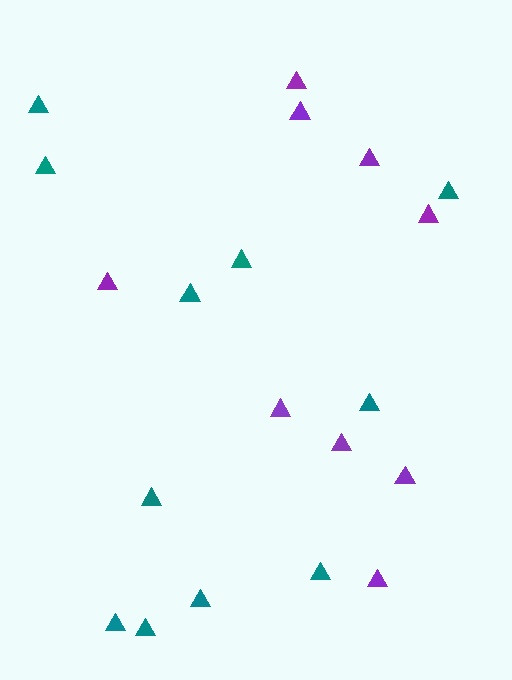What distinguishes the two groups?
There are 2 groups: one group of teal triangles (11) and one group of purple triangles (9).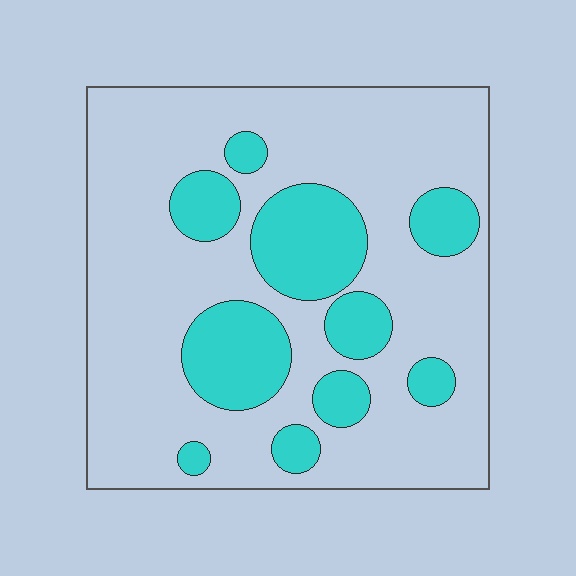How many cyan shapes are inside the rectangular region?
10.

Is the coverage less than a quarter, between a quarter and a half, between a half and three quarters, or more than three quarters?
Between a quarter and a half.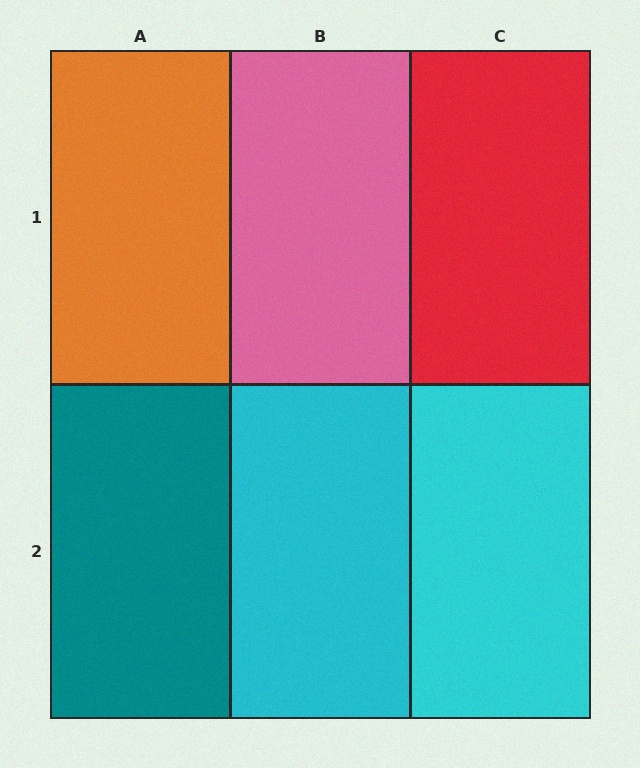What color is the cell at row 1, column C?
Red.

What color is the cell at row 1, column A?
Orange.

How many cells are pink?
1 cell is pink.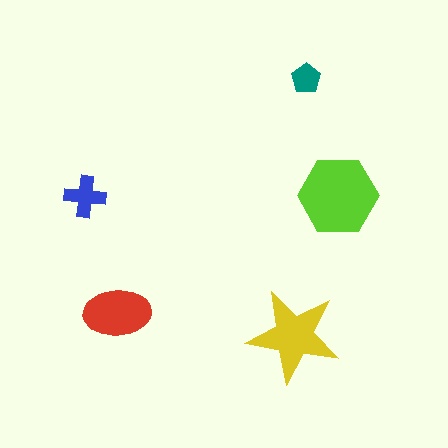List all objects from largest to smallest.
The lime hexagon, the yellow star, the red ellipse, the blue cross, the teal pentagon.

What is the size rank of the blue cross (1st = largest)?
4th.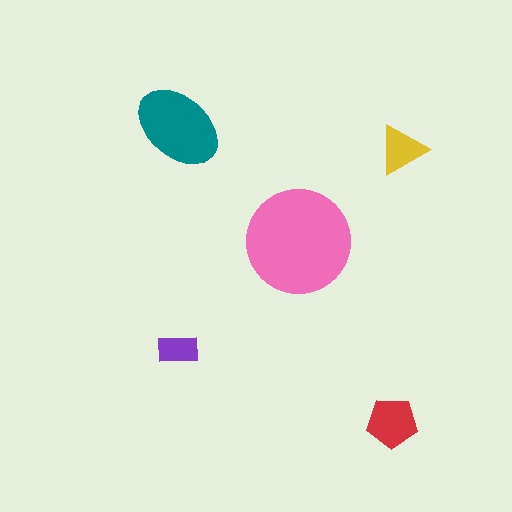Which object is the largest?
The pink circle.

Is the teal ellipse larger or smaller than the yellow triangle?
Larger.